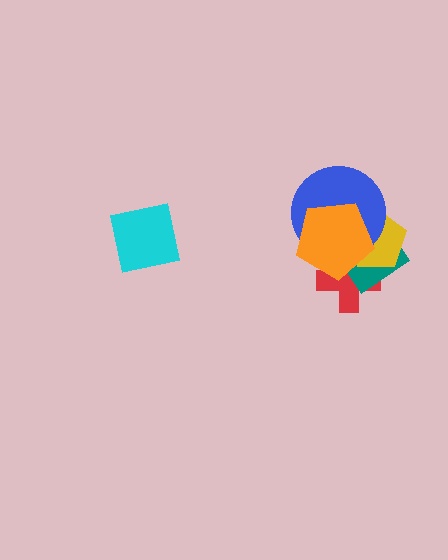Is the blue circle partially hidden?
Yes, it is partially covered by another shape.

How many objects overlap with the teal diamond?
4 objects overlap with the teal diamond.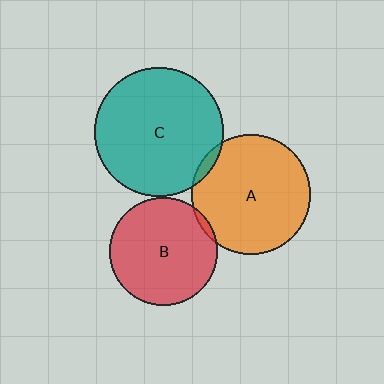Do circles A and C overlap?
Yes.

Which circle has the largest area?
Circle C (teal).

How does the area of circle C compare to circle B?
Approximately 1.4 times.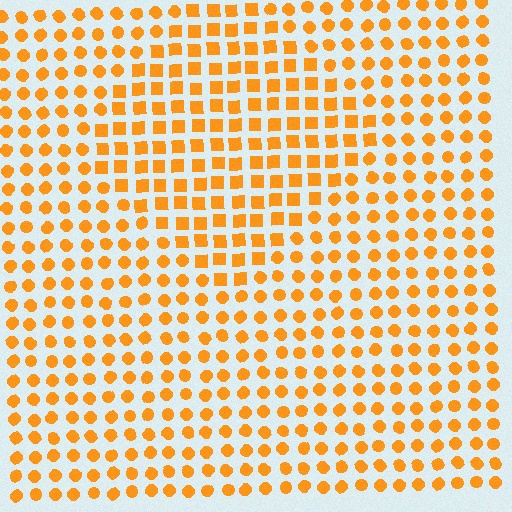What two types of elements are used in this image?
The image uses squares inside the diamond region and circles outside it.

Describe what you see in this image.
The image is filled with small orange elements arranged in a uniform grid. A diamond-shaped region contains squares, while the surrounding area contains circles. The boundary is defined purely by the change in element shape.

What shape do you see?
I see a diamond.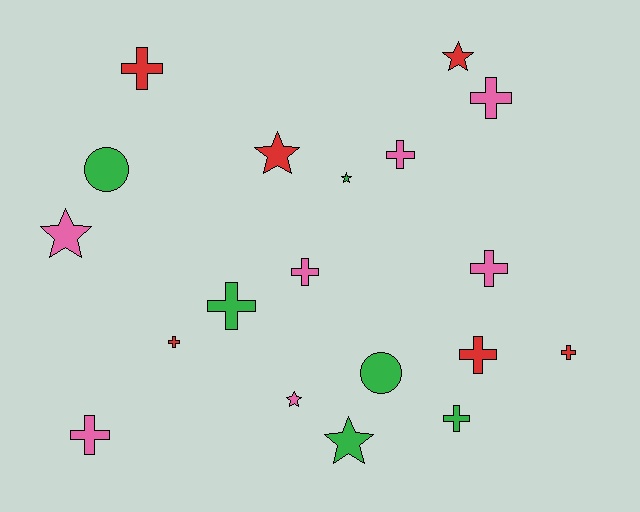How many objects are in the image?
There are 19 objects.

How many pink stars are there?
There are 2 pink stars.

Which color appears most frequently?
Pink, with 7 objects.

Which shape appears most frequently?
Cross, with 11 objects.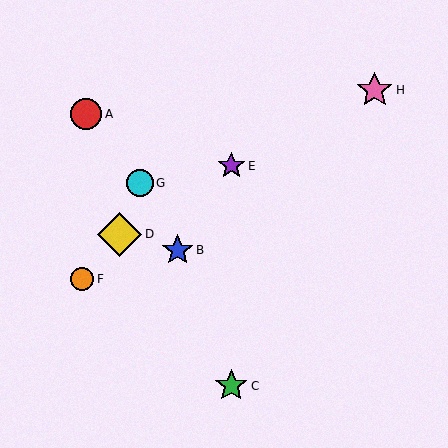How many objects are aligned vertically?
2 objects (C, E) are aligned vertically.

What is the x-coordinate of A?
Object A is at x≈86.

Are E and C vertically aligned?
Yes, both are at x≈231.